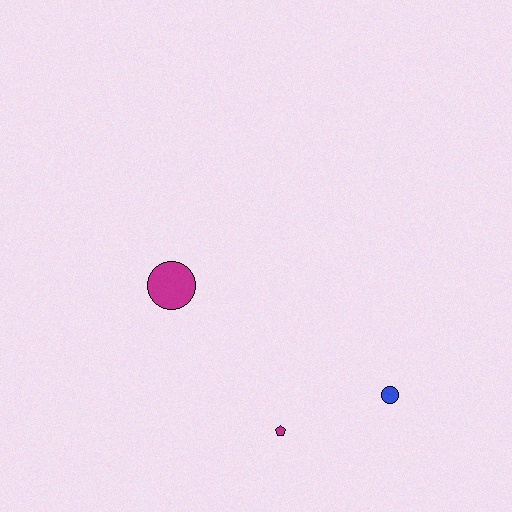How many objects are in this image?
There are 3 objects.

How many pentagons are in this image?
There is 1 pentagon.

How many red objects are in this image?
There are no red objects.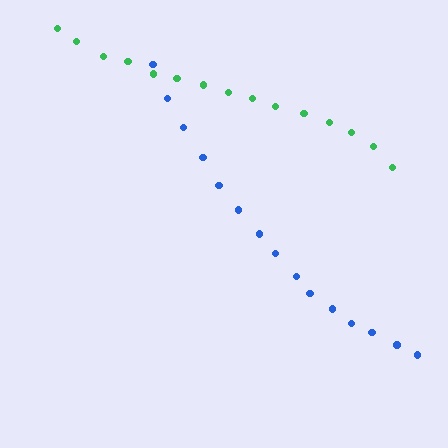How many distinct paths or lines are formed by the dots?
There are 2 distinct paths.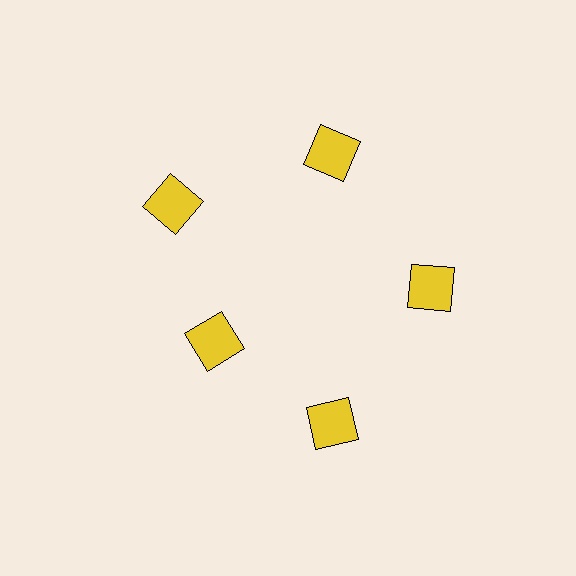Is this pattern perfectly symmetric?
No. The 5 yellow squares are arranged in a ring, but one element near the 8 o'clock position is pulled inward toward the center, breaking the 5-fold rotational symmetry.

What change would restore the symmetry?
The symmetry would be restored by moving it outward, back onto the ring so that all 5 squares sit at equal angles and equal distance from the center.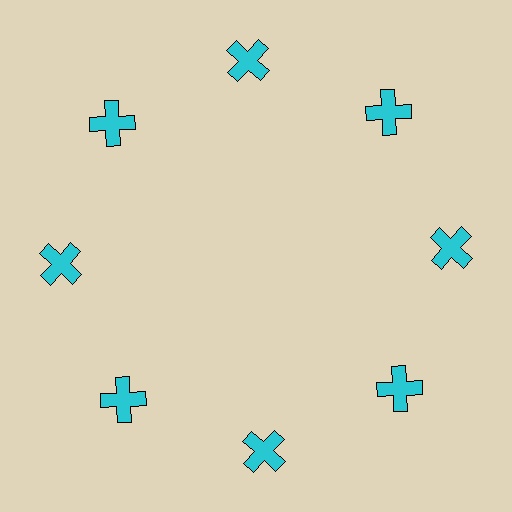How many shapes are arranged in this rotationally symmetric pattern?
There are 8 shapes, arranged in 8 groups of 1.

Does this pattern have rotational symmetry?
Yes, this pattern has 8-fold rotational symmetry. It looks the same after rotating 45 degrees around the center.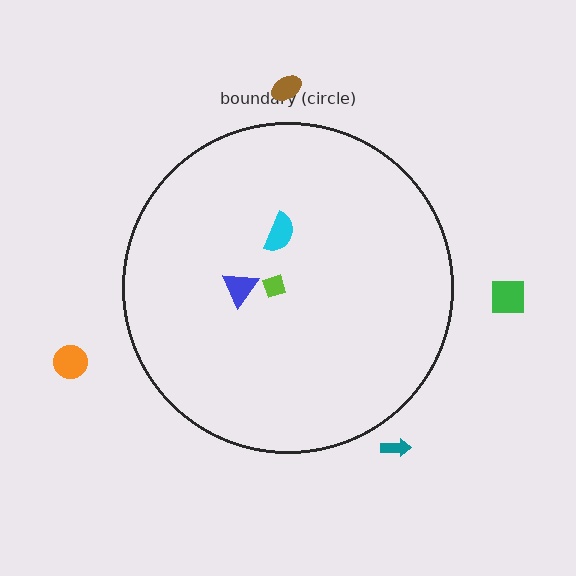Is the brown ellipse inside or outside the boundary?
Outside.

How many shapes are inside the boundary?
3 inside, 4 outside.